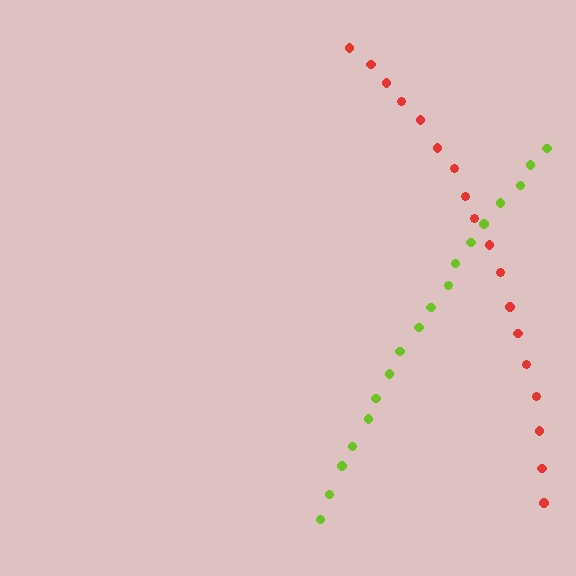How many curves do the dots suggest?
There are 2 distinct paths.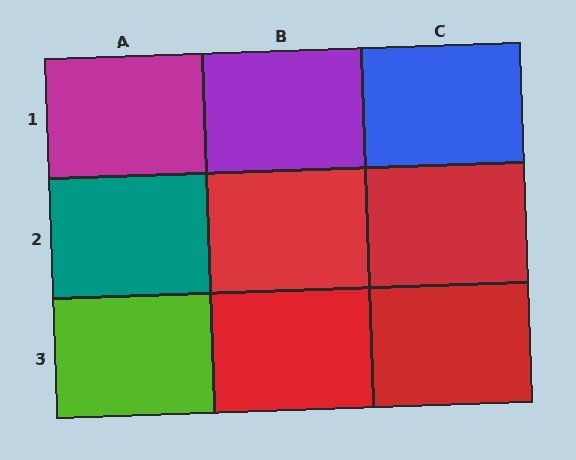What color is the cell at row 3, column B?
Red.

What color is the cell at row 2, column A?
Teal.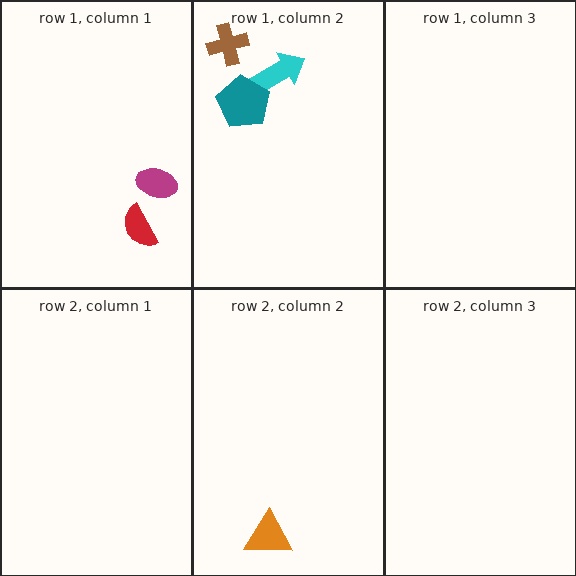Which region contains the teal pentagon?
The row 1, column 2 region.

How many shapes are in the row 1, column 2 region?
3.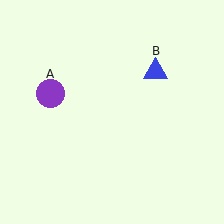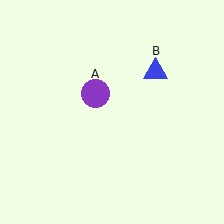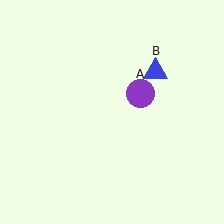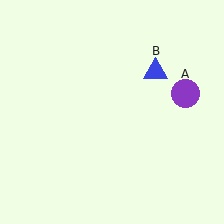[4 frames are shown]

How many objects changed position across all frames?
1 object changed position: purple circle (object A).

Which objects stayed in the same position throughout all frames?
Blue triangle (object B) remained stationary.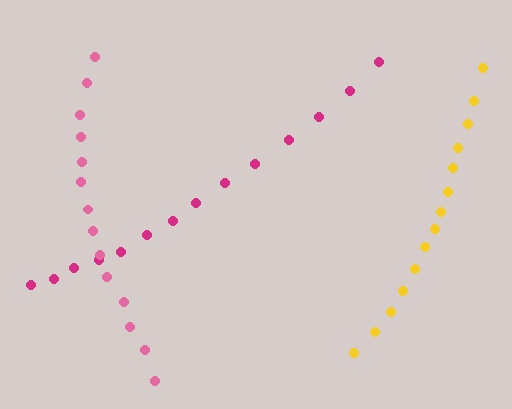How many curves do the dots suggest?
There are 3 distinct paths.